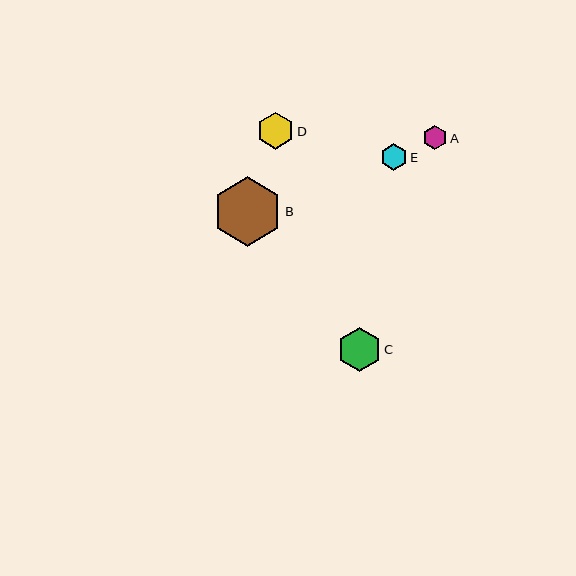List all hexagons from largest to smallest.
From largest to smallest: B, C, D, E, A.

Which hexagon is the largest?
Hexagon B is the largest with a size of approximately 69 pixels.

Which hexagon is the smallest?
Hexagon A is the smallest with a size of approximately 24 pixels.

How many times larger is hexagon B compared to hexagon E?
Hexagon B is approximately 2.6 times the size of hexagon E.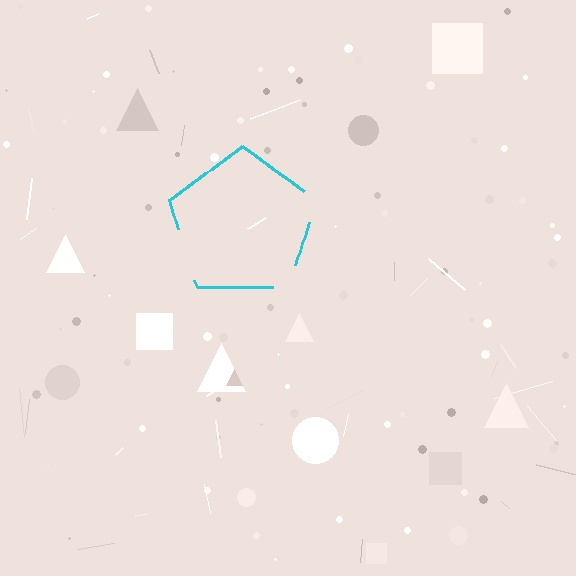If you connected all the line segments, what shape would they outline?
They would outline a pentagon.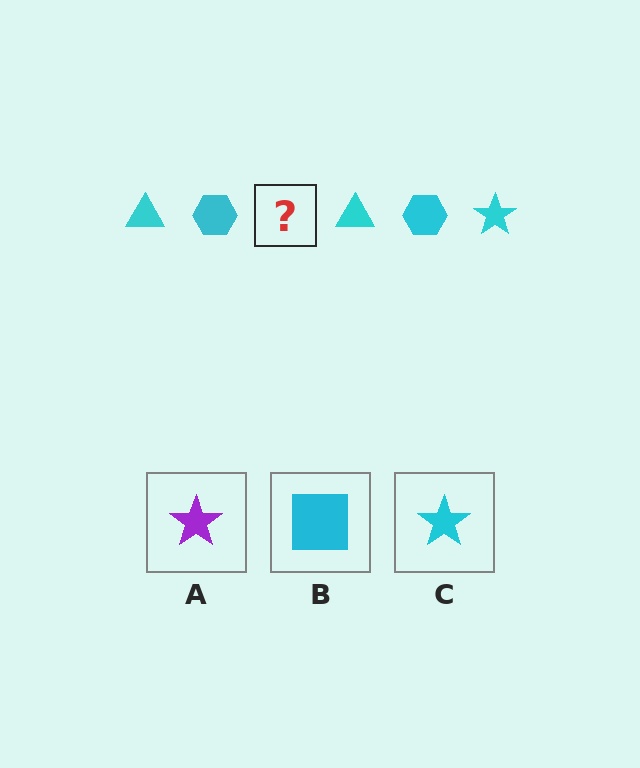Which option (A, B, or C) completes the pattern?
C.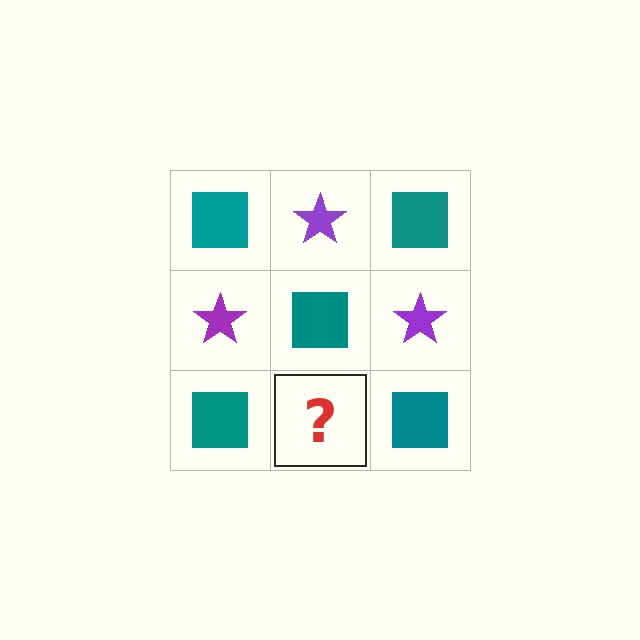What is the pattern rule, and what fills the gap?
The rule is that it alternates teal square and purple star in a checkerboard pattern. The gap should be filled with a purple star.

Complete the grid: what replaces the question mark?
The question mark should be replaced with a purple star.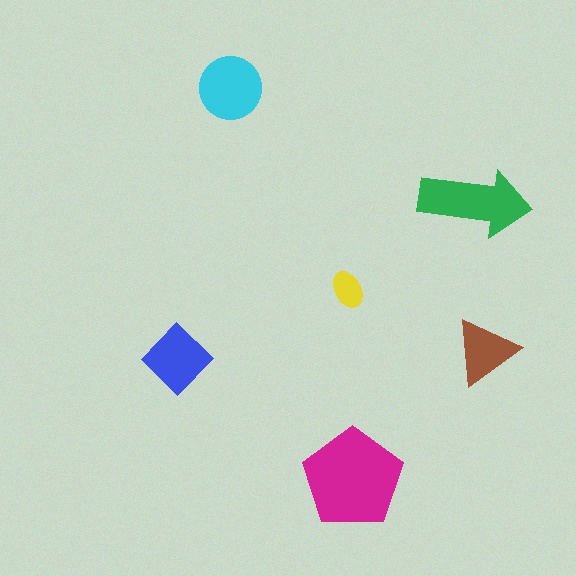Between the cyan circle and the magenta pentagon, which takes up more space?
The magenta pentagon.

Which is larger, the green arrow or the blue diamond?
The green arrow.